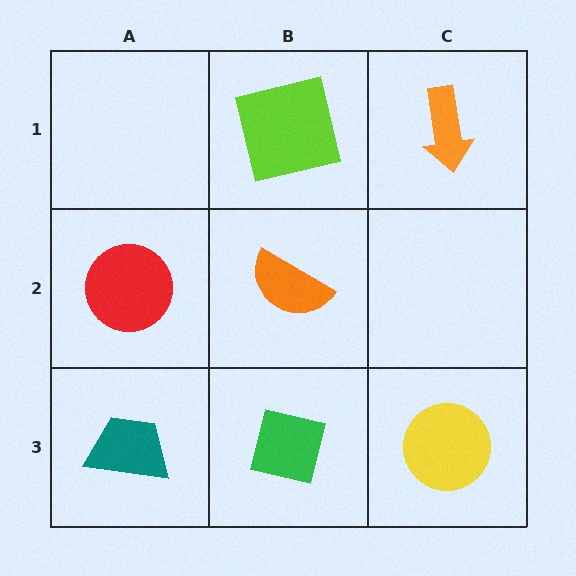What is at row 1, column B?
A lime square.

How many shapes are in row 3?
3 shapes.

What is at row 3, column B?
A green square.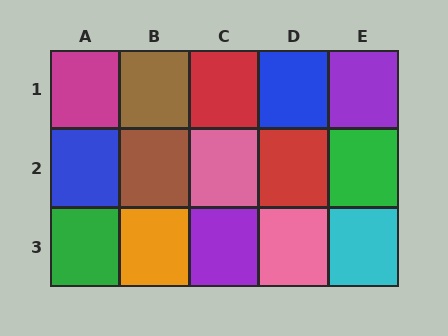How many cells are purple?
2 cells are purple.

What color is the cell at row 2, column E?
Green.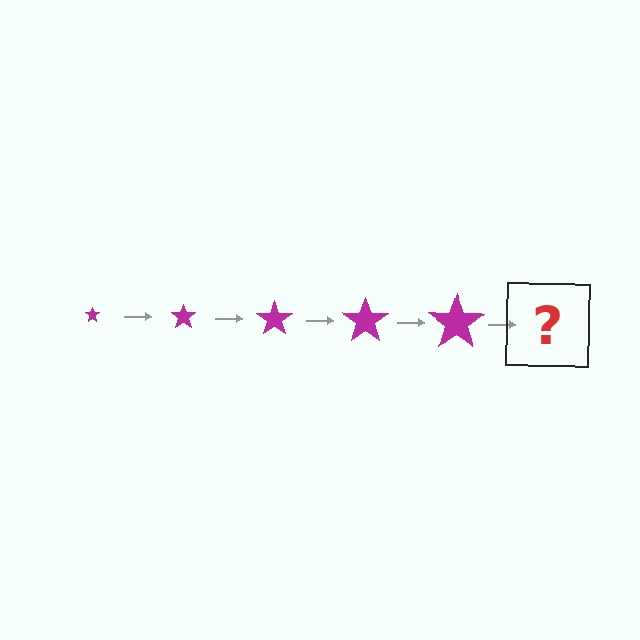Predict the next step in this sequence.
The next step is a magenta star, larger than the previous one.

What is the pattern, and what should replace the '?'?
The pattern is that the star gets progressively larger each step. The '?' should be a magenta star, larger than the previous one.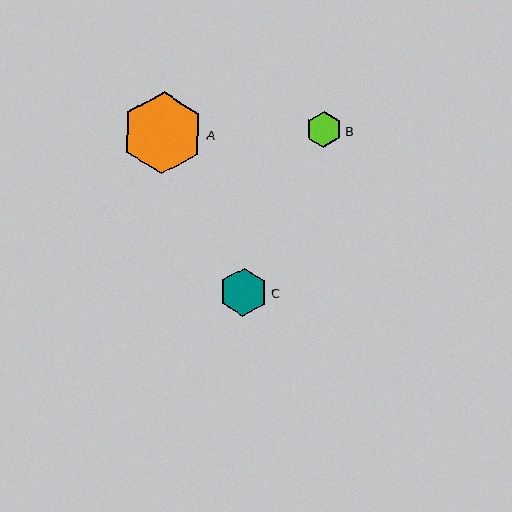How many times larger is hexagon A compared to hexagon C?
Hexagon A is approximately 1.7 times the size of hexagon C.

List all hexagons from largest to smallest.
From largest to smallest: A, C, B.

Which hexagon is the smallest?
Hexagon B is the smallest with a size of approximately 36 pixels.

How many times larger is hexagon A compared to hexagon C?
Hexagon A is approximately 1.7 times the size of hexagon C.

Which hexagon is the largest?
Hexagon A is the largest with a size of approximately 82 pixels.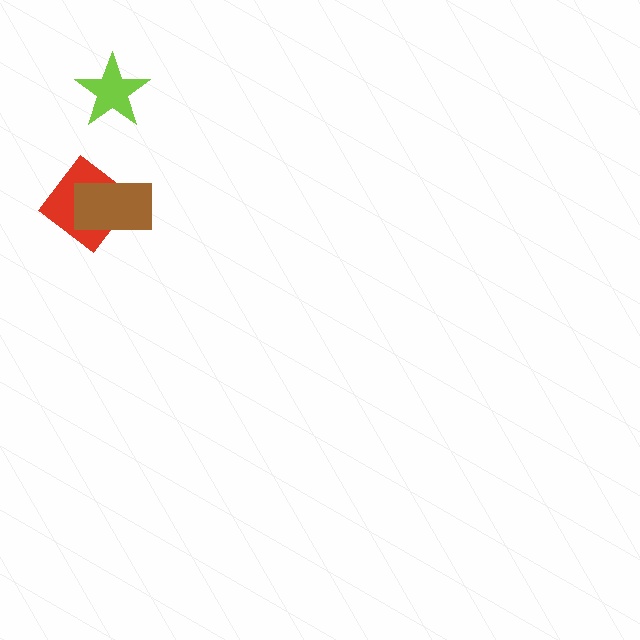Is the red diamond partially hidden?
Yes, it is partially covered by another shape.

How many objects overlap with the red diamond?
1 object overlaps with the red diamond.